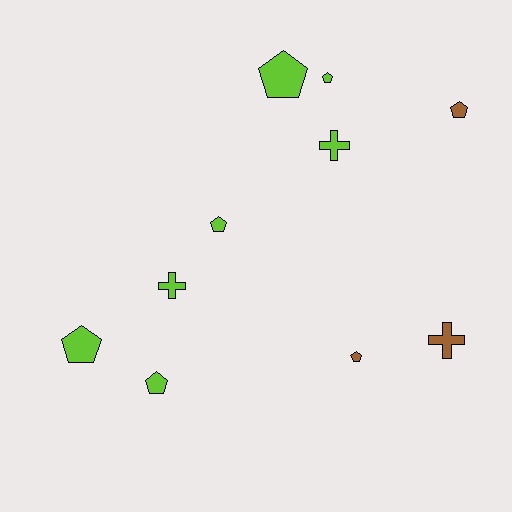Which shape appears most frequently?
Pentagon, with 7 objects.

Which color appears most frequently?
Lime, with 7 objects.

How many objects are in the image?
There are 10 objects.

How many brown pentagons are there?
There are 2 brown pentagons.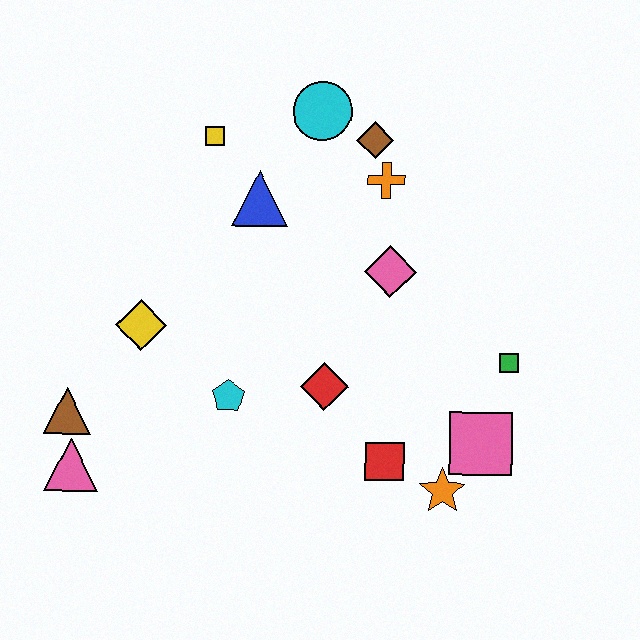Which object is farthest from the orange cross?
The pink triangle is farthest from the orange cross.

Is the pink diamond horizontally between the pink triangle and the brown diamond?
No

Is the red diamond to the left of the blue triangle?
No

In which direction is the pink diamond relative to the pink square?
The pink diamond is above the pink square.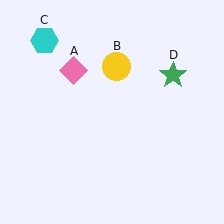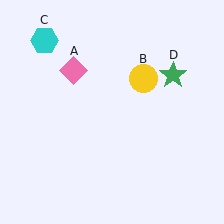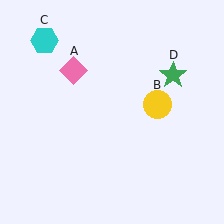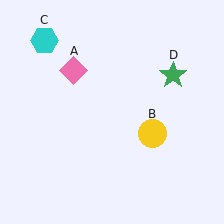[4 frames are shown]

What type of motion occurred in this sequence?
The yellow circle (object B) rotated clockwise around the center of the scene.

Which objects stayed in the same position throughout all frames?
Pink diamond (object A) and cyan hexagon (object C) and green star (object D) remained stationary.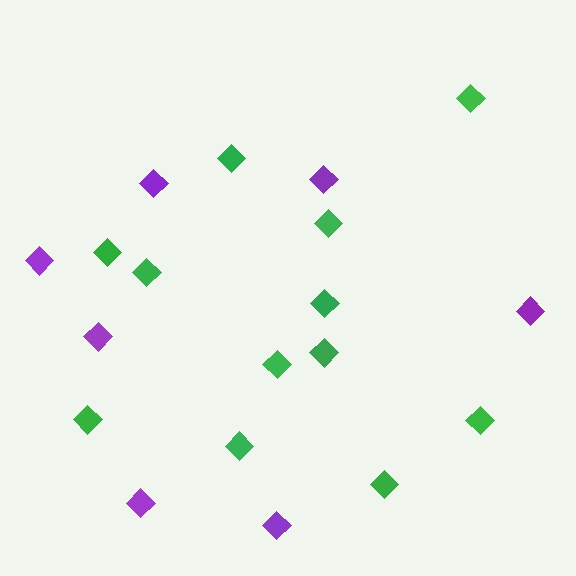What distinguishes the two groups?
There are 2 groups: one group of green diamonds (12) and one group of purple diamonds (7).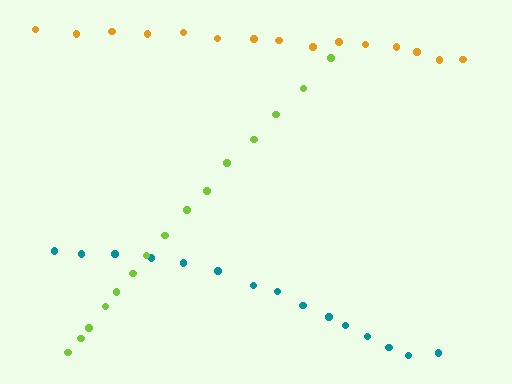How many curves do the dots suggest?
There are 3 distinct paths.